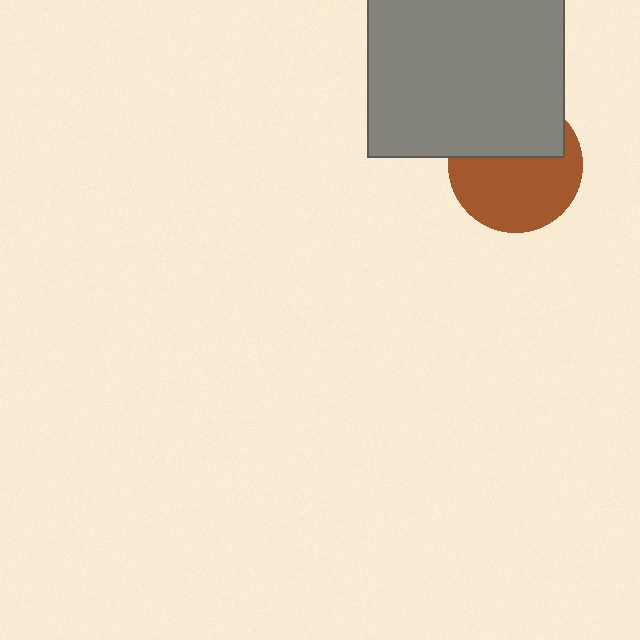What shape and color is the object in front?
The object in front is a gray square.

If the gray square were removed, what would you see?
You would see the complete brown circle.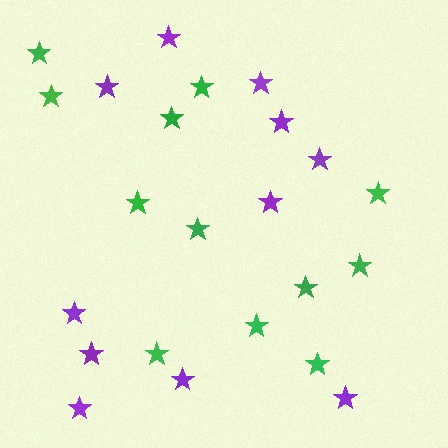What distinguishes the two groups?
There are 2 groups: one group of purple stars (11) and one group of green stars (12).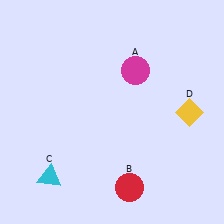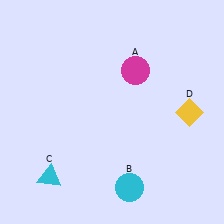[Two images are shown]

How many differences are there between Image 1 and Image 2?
There is 1 difference between the two images.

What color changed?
The circle (B) changed from red in Image 1 to cyan in Image 2.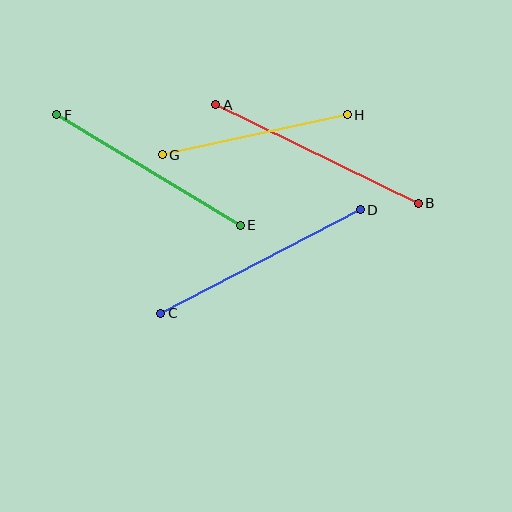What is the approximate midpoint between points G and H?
The midpoint is at approximately (255, 135) pixels.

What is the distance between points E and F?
The distance is approximately 214 pixels.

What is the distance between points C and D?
The distance is approximately 225 pixels.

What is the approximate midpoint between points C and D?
The midpoint is at approximately (260, 262) pixels.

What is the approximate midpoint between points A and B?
The midpoint is at approximately (317, 154) pixels.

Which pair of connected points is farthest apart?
Points A and B are farthest apart.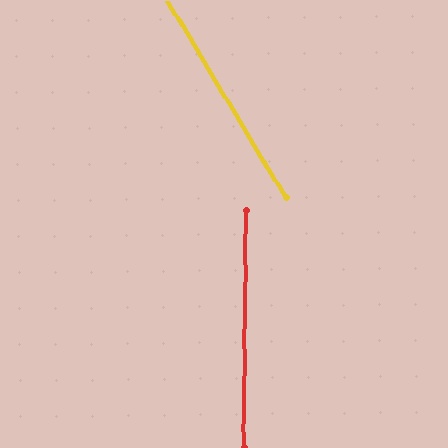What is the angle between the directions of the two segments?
Approximately 31 degrees.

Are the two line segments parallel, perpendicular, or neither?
Neither parallel nor perpendicular — they differ by about 31°.